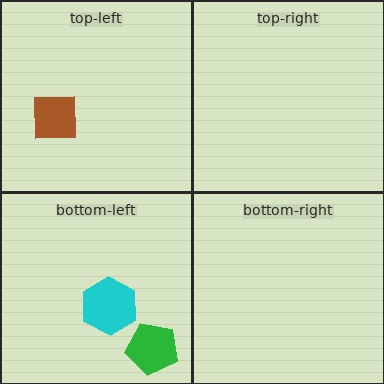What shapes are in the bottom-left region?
The green pentagon, the cyan hexagon.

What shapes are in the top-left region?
The brown square.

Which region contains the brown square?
The top-left region.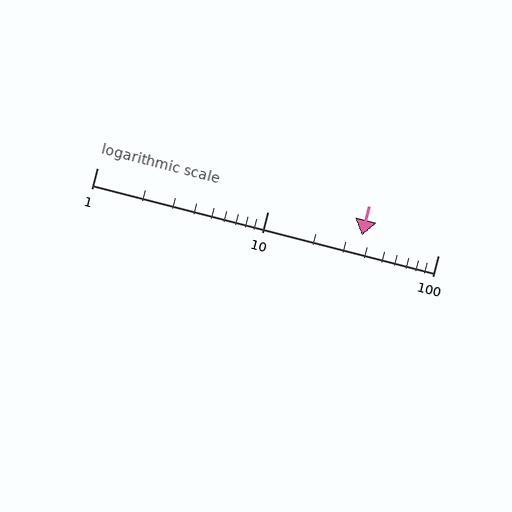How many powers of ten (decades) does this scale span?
The scale spans 2 decades, from 1 to 100.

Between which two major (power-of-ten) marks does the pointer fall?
The pointer is between 10 and 100.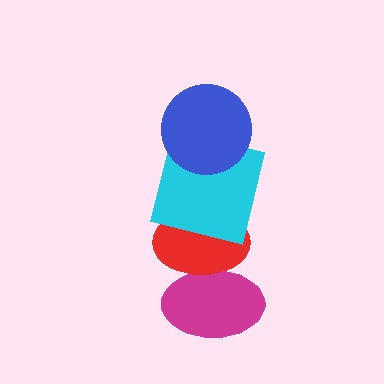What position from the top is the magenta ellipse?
The magenta ellipse is 4th from the top.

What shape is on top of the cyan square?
The blue circle is on top of the cyan square.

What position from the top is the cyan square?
The cyan square is 2nd from the top.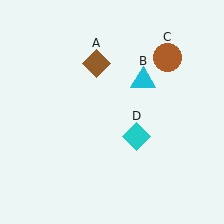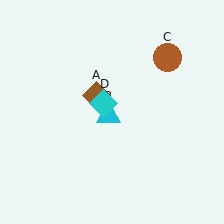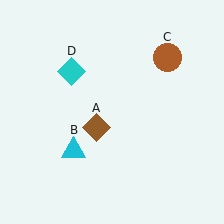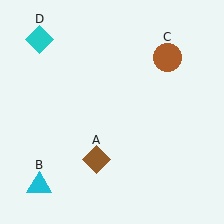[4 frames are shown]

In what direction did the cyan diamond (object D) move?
The cyan diamond (object D) moved up and to the left.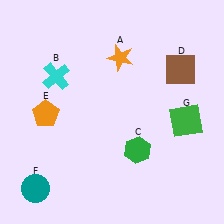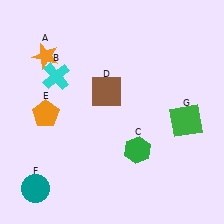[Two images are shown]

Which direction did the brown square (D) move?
The brown square (D) moved left.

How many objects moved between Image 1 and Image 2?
2 objects moved between the two images.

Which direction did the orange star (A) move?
The orange star (A) moved left.